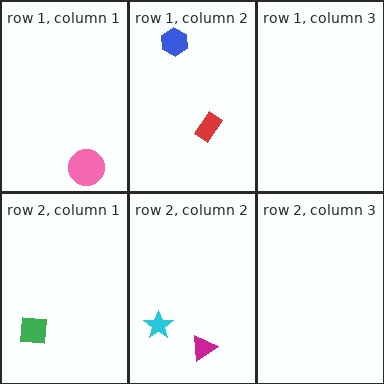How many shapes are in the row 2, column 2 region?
2.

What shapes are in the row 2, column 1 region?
The green square.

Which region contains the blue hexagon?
The row 1, column 2 region.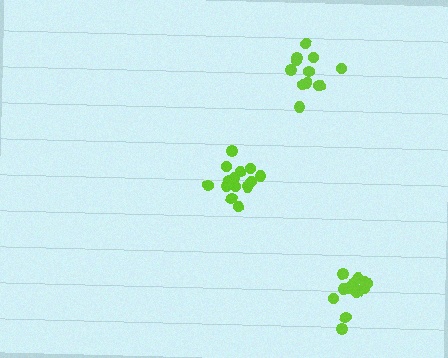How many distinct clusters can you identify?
There are 3 distinct clusters.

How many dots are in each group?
Group 1: 14 dots, Group 2: 16 dots, Group 3: 12 dots (42 total).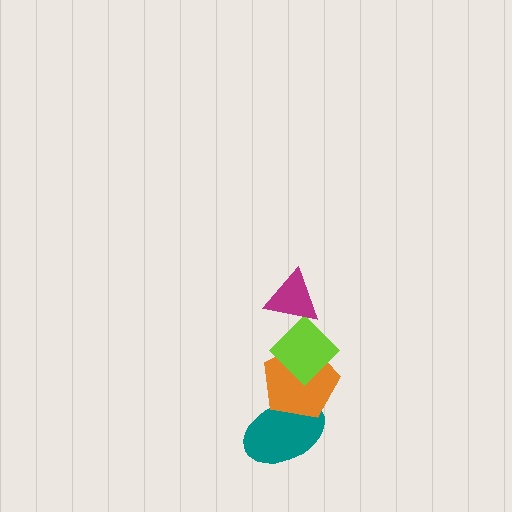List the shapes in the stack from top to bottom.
From top to bottom: the magenta triangle, the lime diamond, the orange pentagon, the teal ellipse.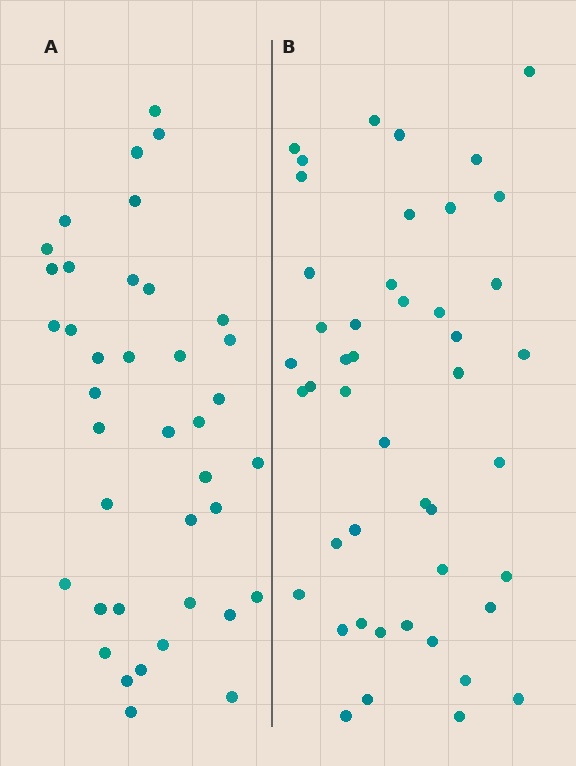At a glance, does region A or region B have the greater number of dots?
Region B (the right region) has more dots.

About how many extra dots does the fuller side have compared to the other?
Region B has roughly 8 or so more dots than region A.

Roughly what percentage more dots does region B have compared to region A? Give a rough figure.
About 20% more.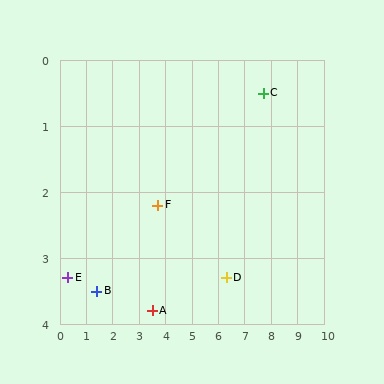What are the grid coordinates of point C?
Point C is at approximately (7.7, 0.5).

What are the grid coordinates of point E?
Point E is at approximately (0.3, 3.3).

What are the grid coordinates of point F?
Point F is at approximately (3.7, 2.2).